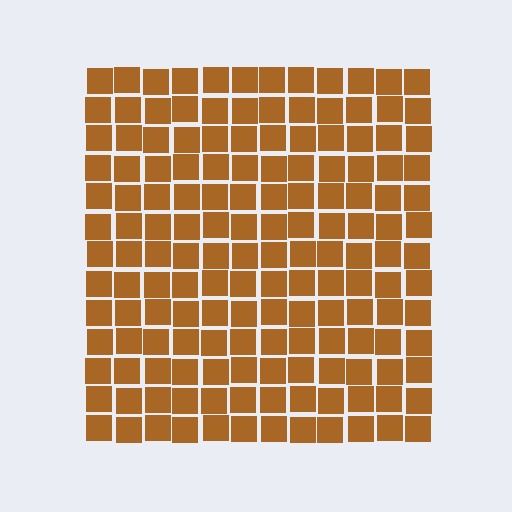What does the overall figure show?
The overall figure shows a square.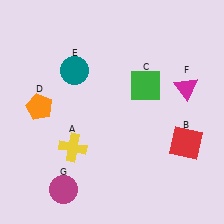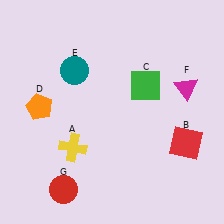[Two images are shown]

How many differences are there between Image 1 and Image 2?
There is 1 difference between the two images.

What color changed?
The circle (G) changed from magenta in Image 1 to red in Image 2.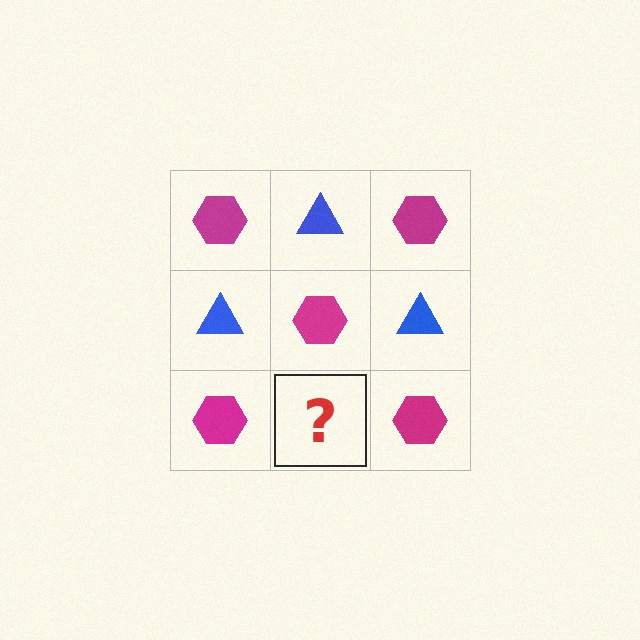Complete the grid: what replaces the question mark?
The question mark should be replaced with a blue triangle.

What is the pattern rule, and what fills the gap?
The rule is that it alternates magenta hexagon and blue triangle in a checkerboard pattern. The gap should be filled with a blue triangle.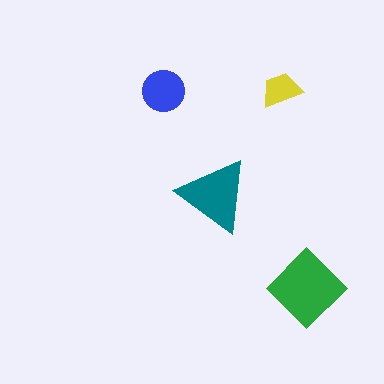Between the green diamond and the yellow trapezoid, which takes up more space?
The green diamond.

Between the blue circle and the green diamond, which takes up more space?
The green diamond.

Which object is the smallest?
The yellow trapezoid.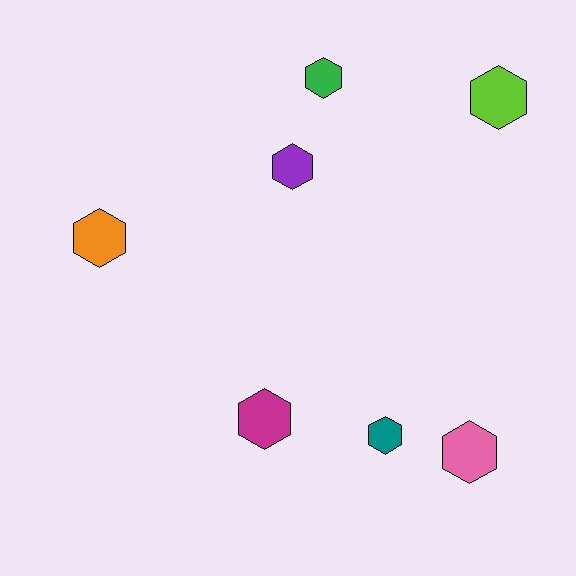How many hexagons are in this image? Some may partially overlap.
There are 7 hexagons.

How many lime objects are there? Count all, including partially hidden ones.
There is 1 lime object.